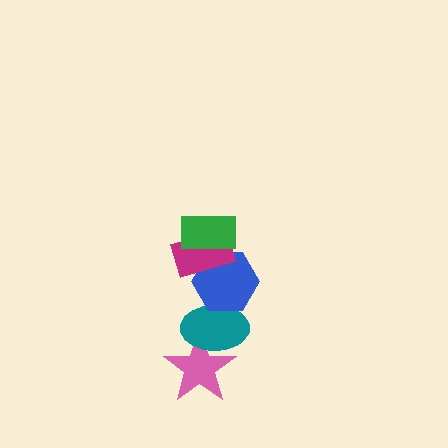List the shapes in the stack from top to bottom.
From top to bottom: the green rectangle, the magenta rectangle, the blue hexagon, the teal ellipse, the pink star.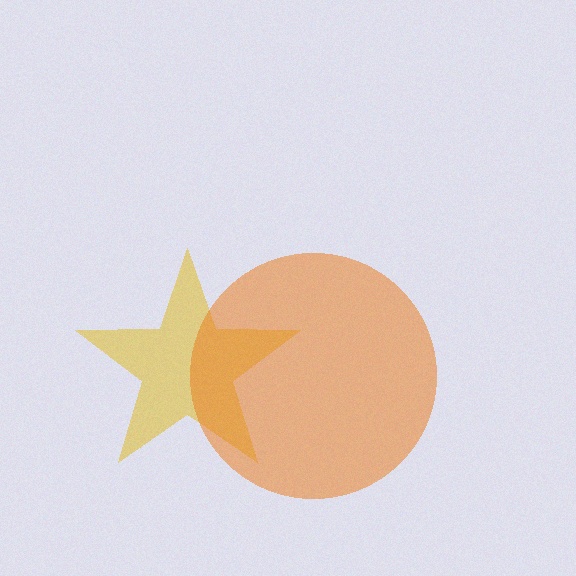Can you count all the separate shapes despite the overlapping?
Yes, there are 2 separate shapes.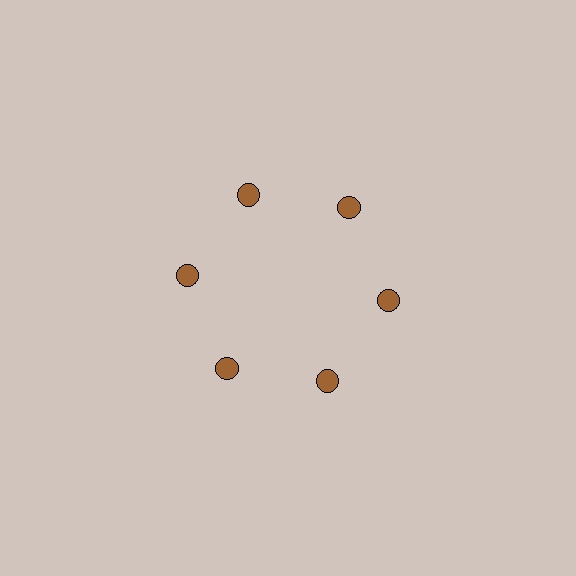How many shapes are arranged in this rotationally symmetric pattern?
There are 6 shapes, arranged in 6 groups of 1.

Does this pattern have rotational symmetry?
Yes, this pattern has 6-fold rotational symmetry. It looks the same after rotating 60 degrees around the center.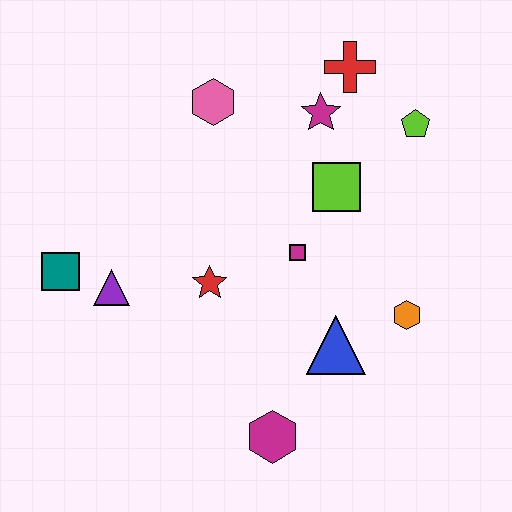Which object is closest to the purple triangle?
The teal square is closest to the purple triangle.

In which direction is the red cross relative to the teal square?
The red cross is to the right of the teal square.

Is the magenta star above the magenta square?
Yes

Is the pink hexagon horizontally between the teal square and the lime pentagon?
Yes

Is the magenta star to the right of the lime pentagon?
No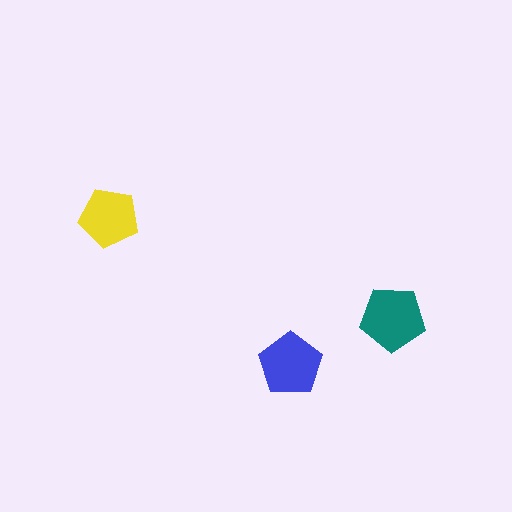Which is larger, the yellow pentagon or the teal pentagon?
The teal one.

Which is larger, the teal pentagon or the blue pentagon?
The teal one.